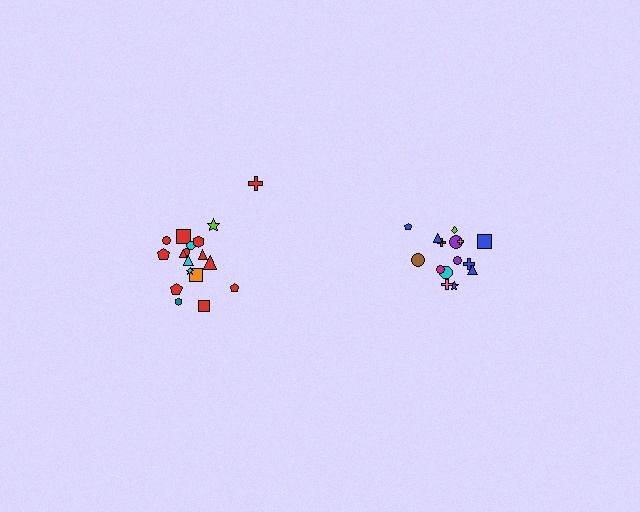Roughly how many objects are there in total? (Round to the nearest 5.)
Roughly 35 objects in total.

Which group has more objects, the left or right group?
The left group.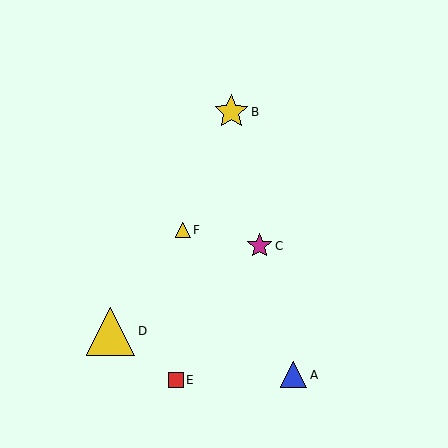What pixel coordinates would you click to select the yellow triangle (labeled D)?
Click at (111, 331) to select the yellow triangle D.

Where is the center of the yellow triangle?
The center of the yellow triangle is at (183, 230).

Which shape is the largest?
The yellow triangle (labeled D) is the largest.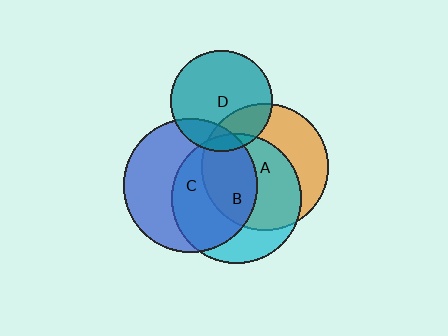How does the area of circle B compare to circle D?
Approximately 1.6 times.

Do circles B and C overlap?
Yes.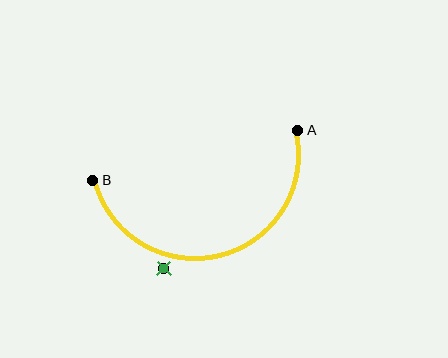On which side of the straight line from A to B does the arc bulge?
The arc bulges below the straight line connecting A and B.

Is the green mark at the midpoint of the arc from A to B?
No — the green mark does not lie on the arc at all. It sits slightly outside the curve.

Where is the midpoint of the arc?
The arc midpoint is the point on the curve farthest from the straight line joining A and B. It sits below that line.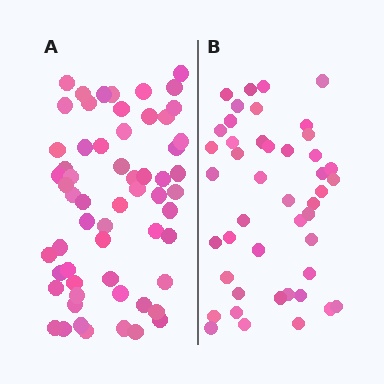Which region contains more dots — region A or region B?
Region A (the left region) has more dots.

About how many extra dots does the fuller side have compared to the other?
Region A has approximately 15 more dots than region B.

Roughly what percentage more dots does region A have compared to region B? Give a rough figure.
About 35% more.